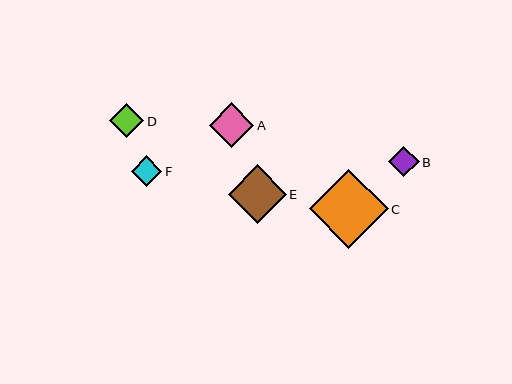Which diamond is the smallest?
Diamond B is the smallest with a size of approximately 30 pixels.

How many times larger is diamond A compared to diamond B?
Diamond A is approximately 1.5 times the size of diamond B.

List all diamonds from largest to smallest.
From largest to smallest: C, E, A, D, F, B.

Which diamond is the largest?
Diamond C is the largest with a size of approximately 79 pixels.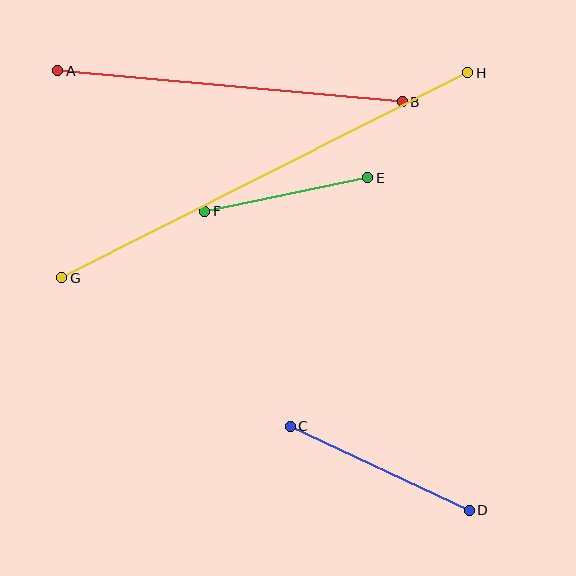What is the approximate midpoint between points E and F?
The midpoint is at approximately (286, 195) pixels.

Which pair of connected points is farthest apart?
Points G and H are farthest apart.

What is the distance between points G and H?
The distance is approximately 455 pixels.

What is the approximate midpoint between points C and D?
The midpoint is at approximately (380, 468) pixels.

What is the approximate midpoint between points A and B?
The midpoint is at approximately (230, 86) pixels.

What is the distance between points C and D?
The distance is approximately 198 pixels.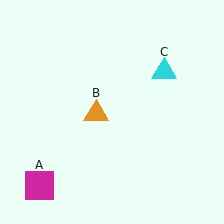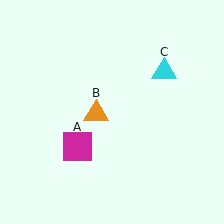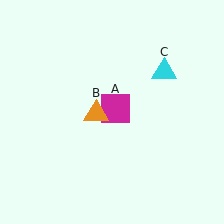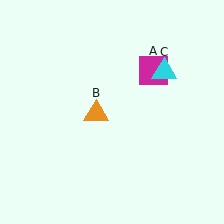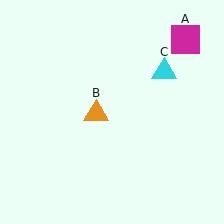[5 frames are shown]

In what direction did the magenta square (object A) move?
The magenta square (object A) moved up and to the right.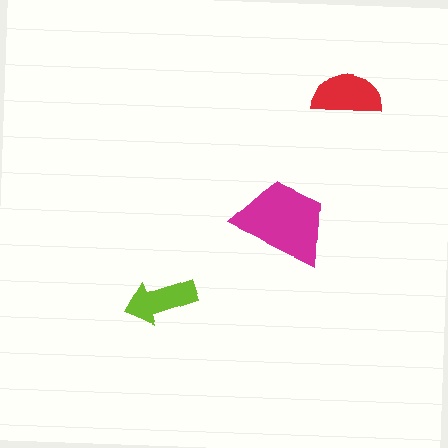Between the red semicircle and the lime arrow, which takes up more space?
The red semicircle.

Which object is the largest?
The magenta trapezoid.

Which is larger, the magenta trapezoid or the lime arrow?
The magenta trapezoid.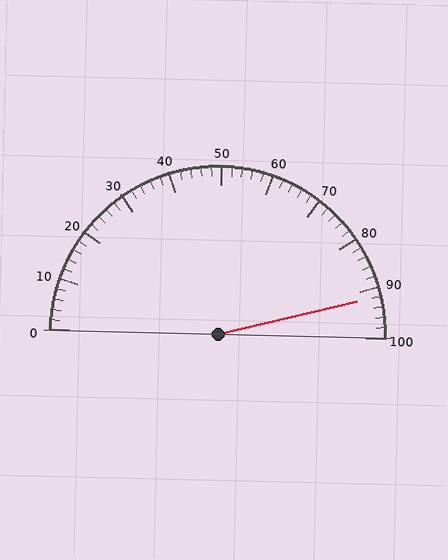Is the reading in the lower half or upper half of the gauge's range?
The reading is in the upper half of the range (0 to 100).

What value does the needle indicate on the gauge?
The needle indicates approximately 92.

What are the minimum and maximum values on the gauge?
The gauge ranges from 0 to 100.